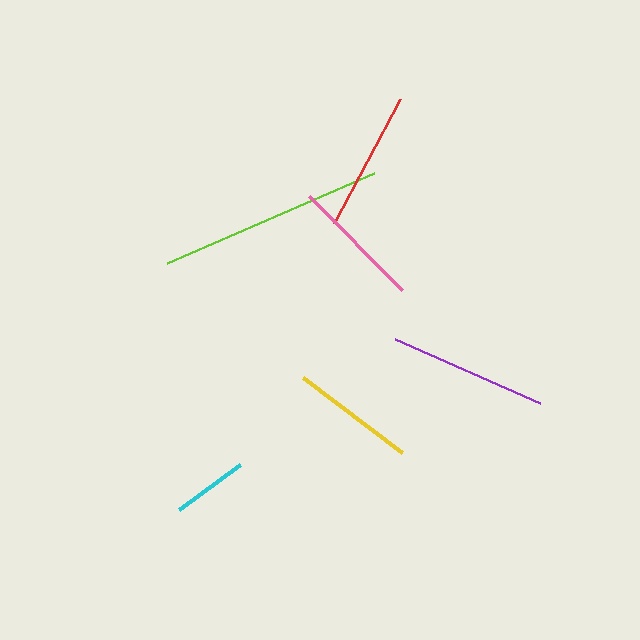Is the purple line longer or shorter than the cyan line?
The purple line is longer than the cyan line.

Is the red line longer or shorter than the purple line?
The purple line is longer than the red line.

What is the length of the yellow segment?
The yellow segment is approximately 124 pixels long.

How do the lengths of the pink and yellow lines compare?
The pink and yellow lines are approximately the same length.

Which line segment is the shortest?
The cyan line is the shortest at approximately 76 pixels.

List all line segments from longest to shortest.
From longest to shortest: lime, purple, red, pink, yellow, cyan.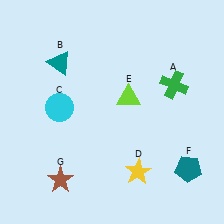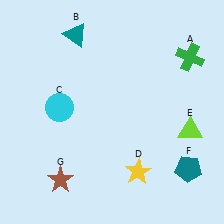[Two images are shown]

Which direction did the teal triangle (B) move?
The teal triangle (B) moved up.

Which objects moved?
The objects that moved are: the green cross (A), the teal triangle (B), the lime triangle (E).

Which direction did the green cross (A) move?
The green cross (A) moved up.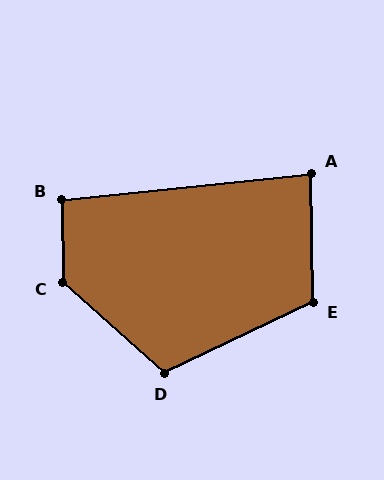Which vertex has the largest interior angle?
C, at approximately 132 degrees.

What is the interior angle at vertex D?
Approximately 113 degrees (obtuse).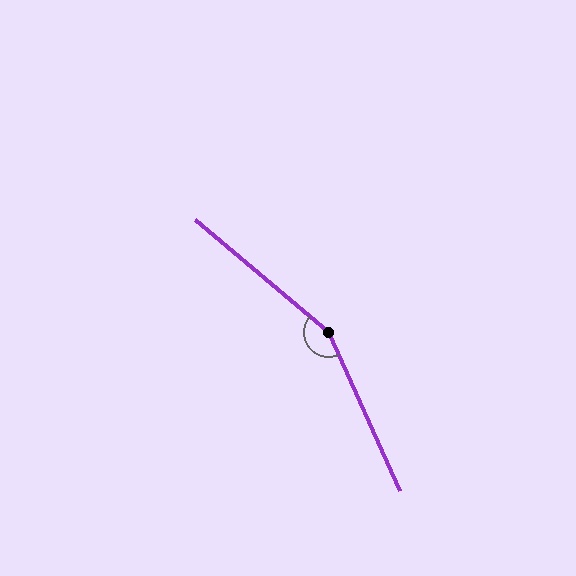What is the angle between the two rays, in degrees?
Approximately 155 degrees.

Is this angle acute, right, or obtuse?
It is obtuse.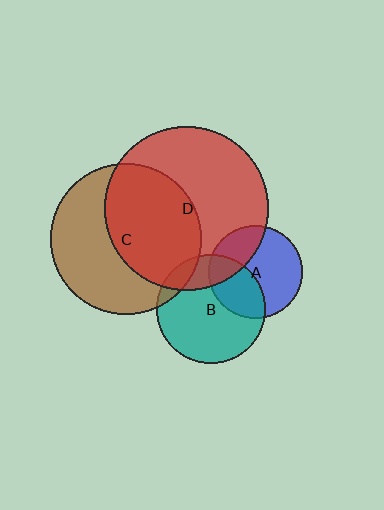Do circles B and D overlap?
Yes.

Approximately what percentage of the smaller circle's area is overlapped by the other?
Approximately 20%.